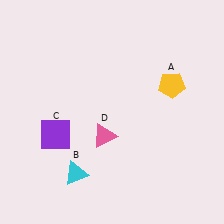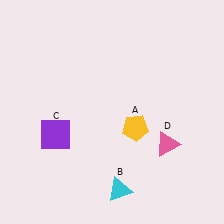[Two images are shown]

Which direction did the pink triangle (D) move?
The pink triangle (D) moved right.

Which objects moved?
The objects that moved are: the yellow pentagon (A), the cyan triangle (B), the pink triangle (D).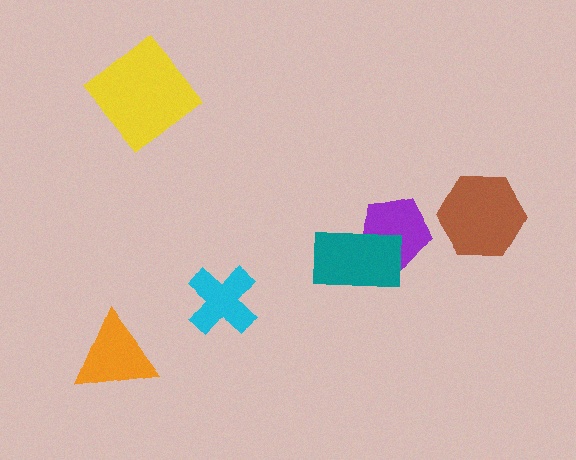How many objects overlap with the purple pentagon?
1 object overlaps with the purple pentagon.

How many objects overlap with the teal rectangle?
1 object overlaps with the teal rectangle.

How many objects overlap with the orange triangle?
0 objects overlap with the orange triangle.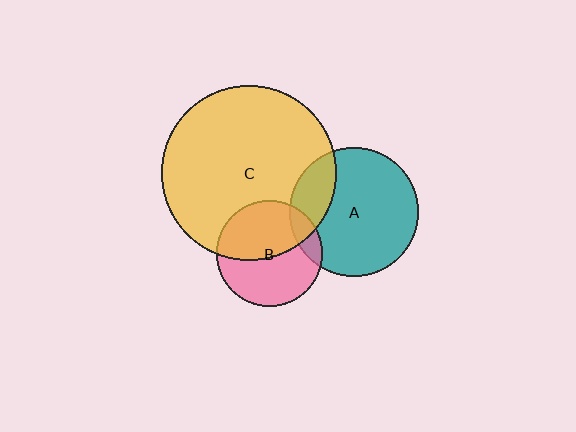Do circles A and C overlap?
Yes.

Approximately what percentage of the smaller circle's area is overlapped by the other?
Approximately 20%.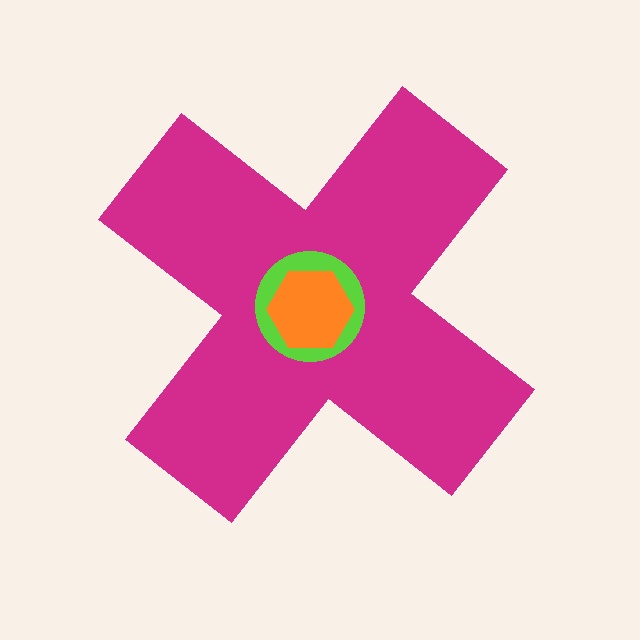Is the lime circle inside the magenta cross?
Yes.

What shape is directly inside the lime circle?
The orange hexagon.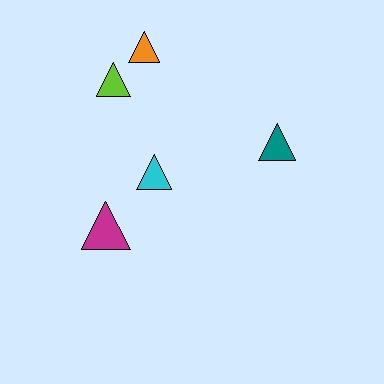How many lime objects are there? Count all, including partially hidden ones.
There is 1 lime object.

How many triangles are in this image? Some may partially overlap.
There are 5 triangles.